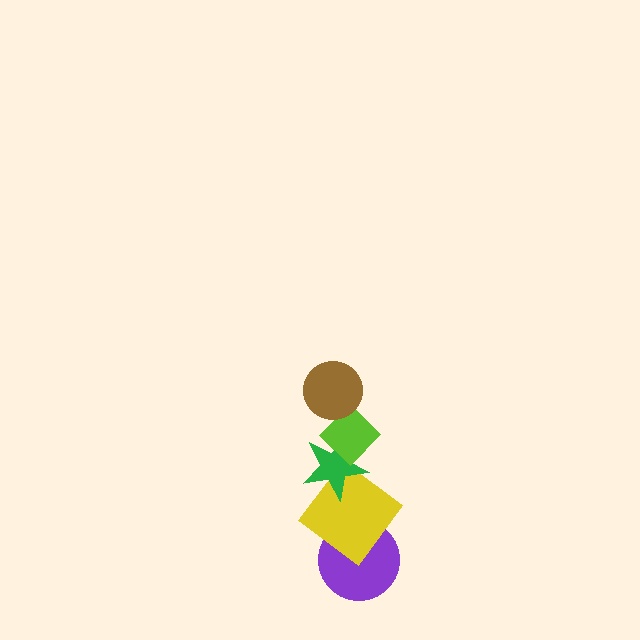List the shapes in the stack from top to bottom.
From top to bottom: the brown circle, the lime diamond, the green star, the yellow diamond, the purple circle.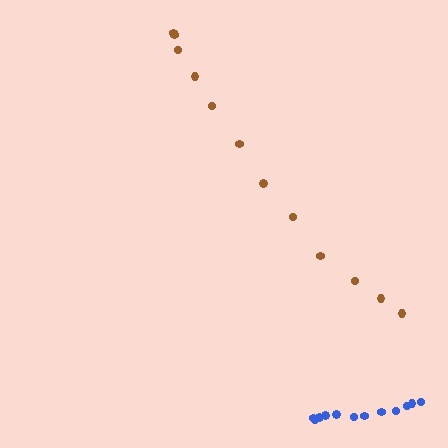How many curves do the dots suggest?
There are 2 distinct paths.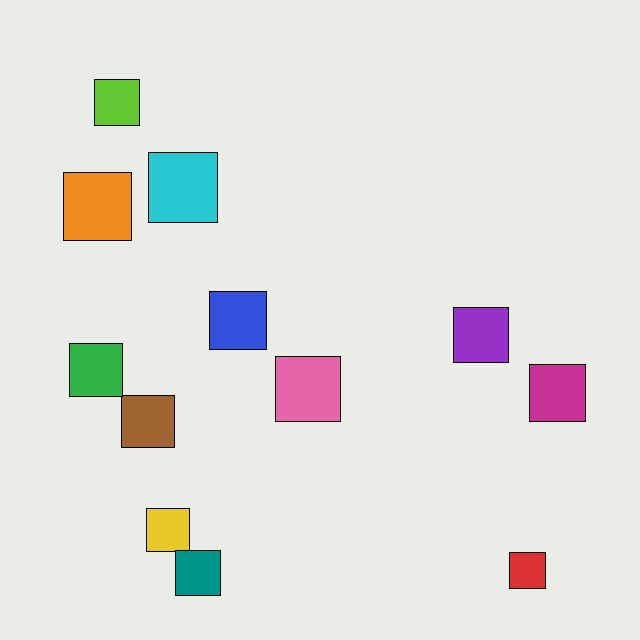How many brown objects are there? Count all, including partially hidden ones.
There is 1 brown object.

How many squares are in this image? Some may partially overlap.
There are 12 squares.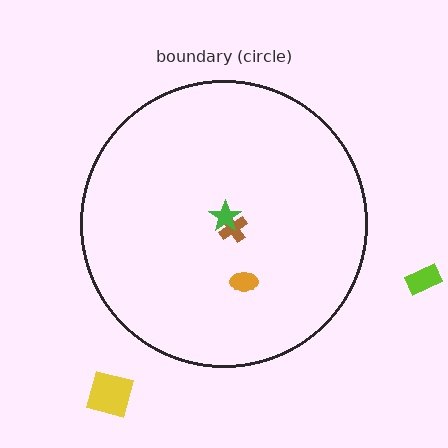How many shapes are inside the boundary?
3 inside, 2 outside.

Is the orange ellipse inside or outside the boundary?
Inside.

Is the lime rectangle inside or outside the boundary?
Outside.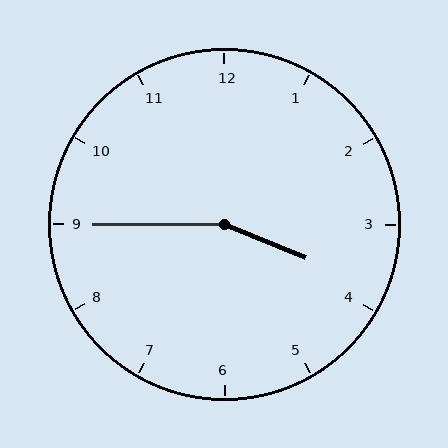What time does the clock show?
3:45.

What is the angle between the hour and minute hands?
Approximately 158 degrees.